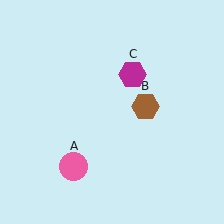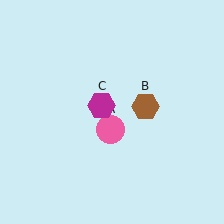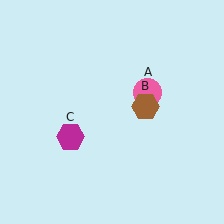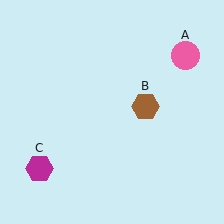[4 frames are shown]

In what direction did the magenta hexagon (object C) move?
The magenta hexagon (object C) moved down and to the left.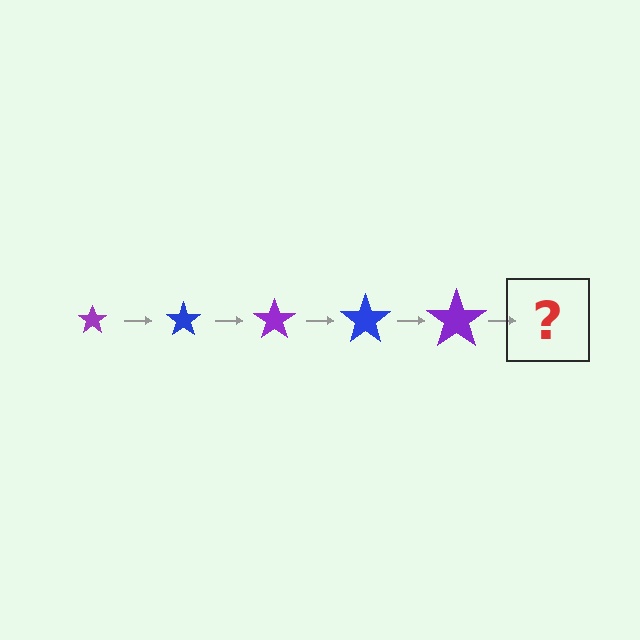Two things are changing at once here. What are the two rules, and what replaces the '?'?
The two rules are that the star grows larger each step and the color cycles through purple and blue. The '?' should be a blue star, larger than the previous one.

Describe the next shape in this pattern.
It should be a blue star, larger than the previous one.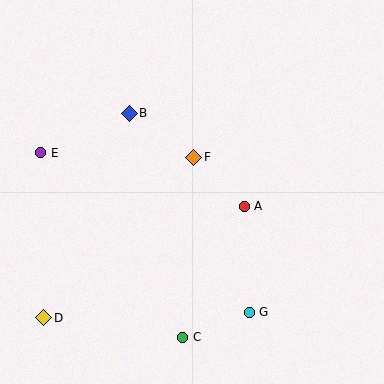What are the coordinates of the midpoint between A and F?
The midpoint between A and F is at (219, 182).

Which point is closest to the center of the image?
Point F at (194, 157) is closest to the center.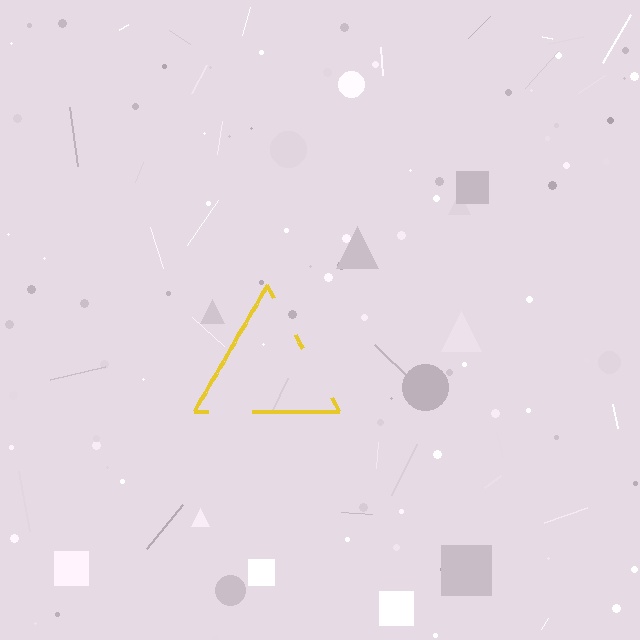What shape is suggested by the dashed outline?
The dashed outline suggests a triangle.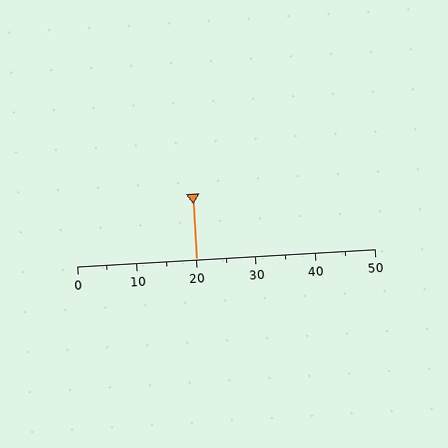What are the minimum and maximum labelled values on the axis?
The axis runs from 0 to 50.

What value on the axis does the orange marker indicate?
The marker indicates approximately 20.